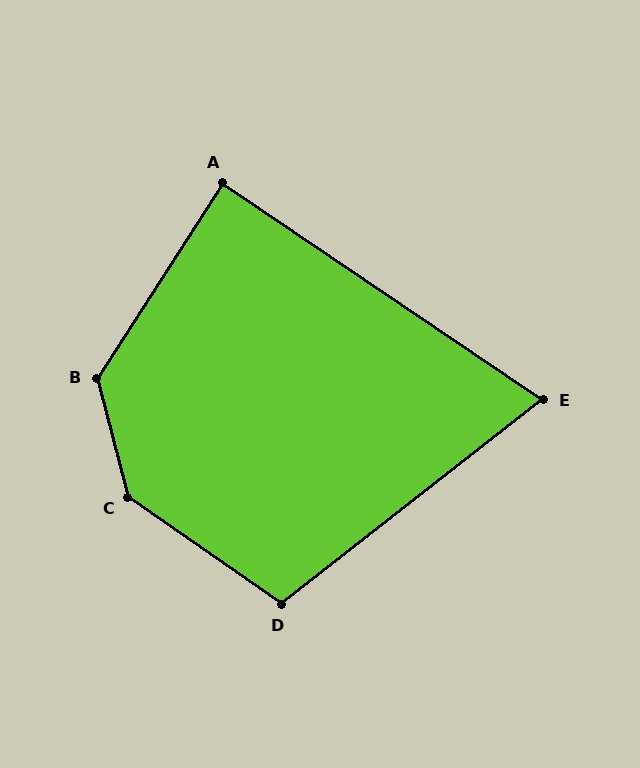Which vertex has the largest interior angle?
C, at approximately 139 degrees.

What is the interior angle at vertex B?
Approximately 133 degrees (obtuse).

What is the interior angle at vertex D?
Approximately 107 degrees (obtuse).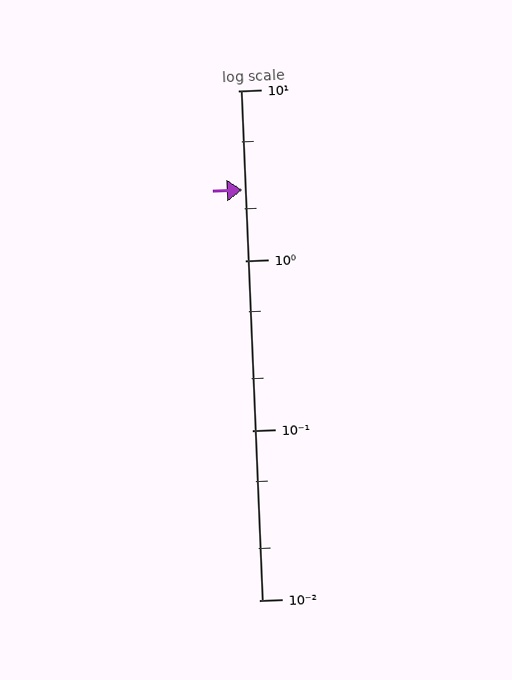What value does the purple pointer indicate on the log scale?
The pointer indicates approximately 2.6.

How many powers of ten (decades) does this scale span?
The scale spans 3 decades, from 0.01 to 10.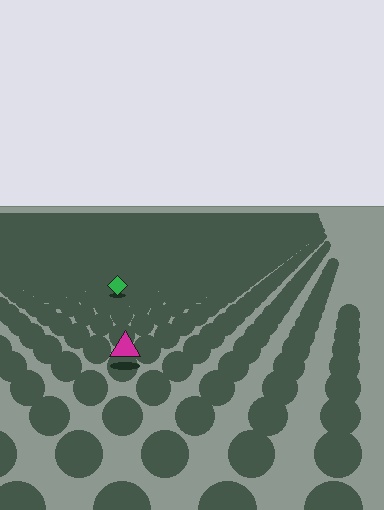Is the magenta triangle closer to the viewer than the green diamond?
Yes. The magenta triangle is closer — you can tell from the texture gradient: the ground texture is coarser near it.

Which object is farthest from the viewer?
The green diamond is farthest from the viewer. It appears smaller and the ground texture around it is denser.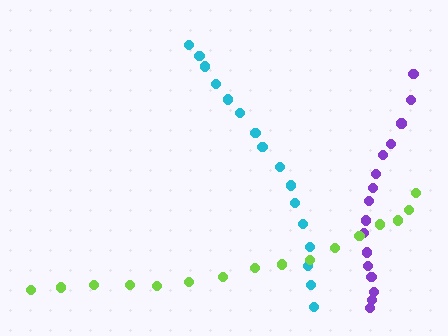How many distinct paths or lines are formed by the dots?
There are 3 distinct paths.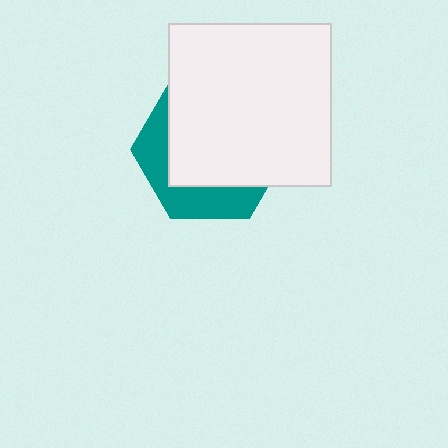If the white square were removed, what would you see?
You would see the complete teal hexagon.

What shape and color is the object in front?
The object in front is a white square.